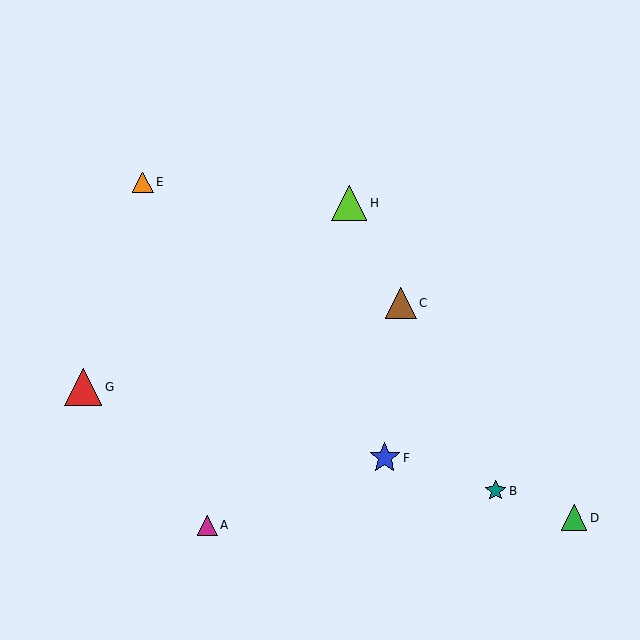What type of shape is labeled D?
Shape D is a green triangle.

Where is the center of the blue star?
The center of the blue star is at (385, 458).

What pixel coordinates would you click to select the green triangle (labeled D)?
Click at (574, 518) to select the green triangle D.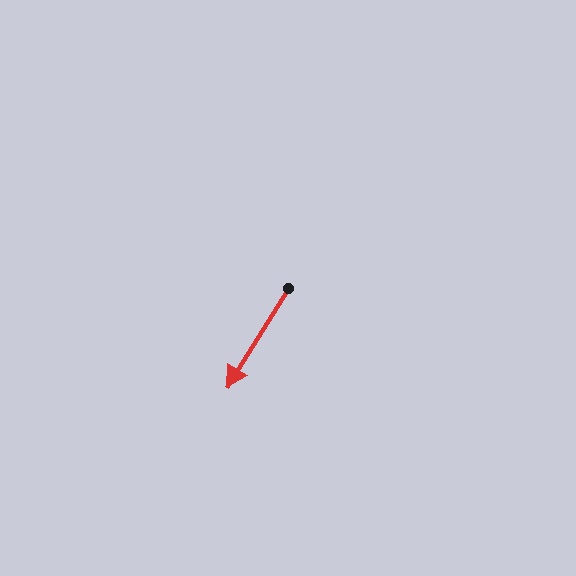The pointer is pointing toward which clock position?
Roughly 7 o'clock.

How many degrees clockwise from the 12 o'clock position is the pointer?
Approximately 212 degrees.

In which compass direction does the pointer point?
Southwest.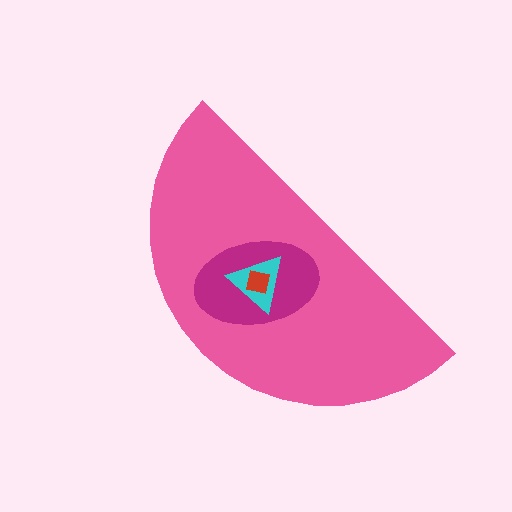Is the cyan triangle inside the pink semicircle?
Yes.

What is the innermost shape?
The red square.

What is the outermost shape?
The pink semicircle.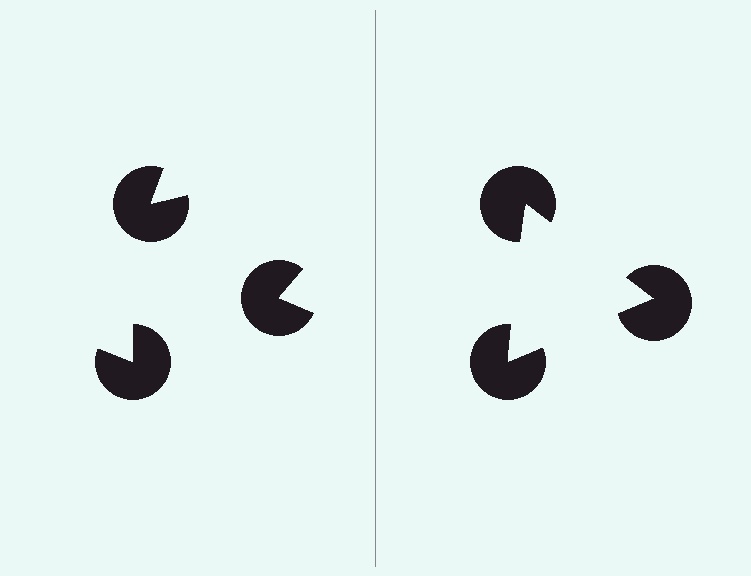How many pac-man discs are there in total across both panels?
6 — 3 on each side.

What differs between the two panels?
The pac-man discs are positioned identically on both sides; only the wedge orientations differ. On the right they align to a triangle; on the left they are misaligned.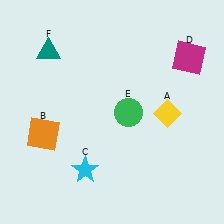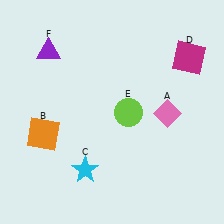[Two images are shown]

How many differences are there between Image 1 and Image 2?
There are 3 differences between the two images.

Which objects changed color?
A changed from yellow to pink. E changed from green to lime. F changed from teal to purple.